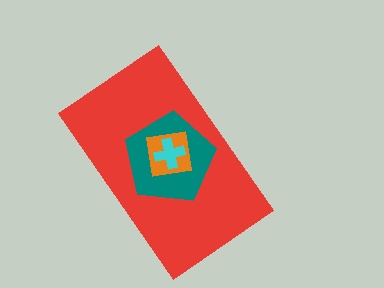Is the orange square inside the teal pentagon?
Yes.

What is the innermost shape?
The cyan cross.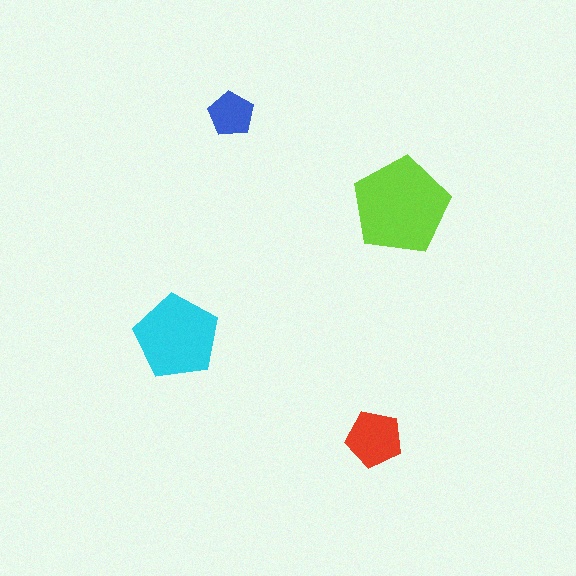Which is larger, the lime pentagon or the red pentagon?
The lime one.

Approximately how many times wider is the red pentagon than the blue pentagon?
About 1.5 times wider.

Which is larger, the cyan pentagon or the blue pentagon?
The cyan one.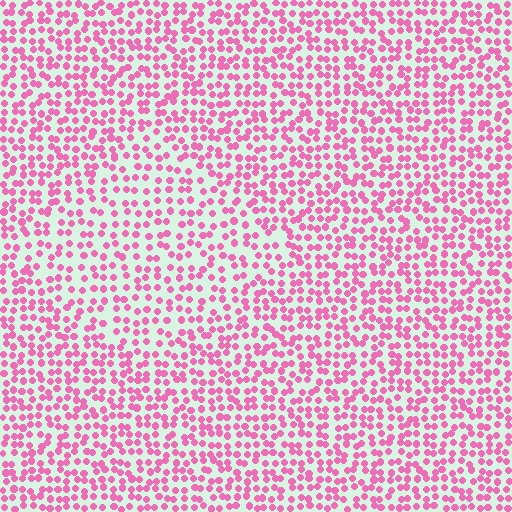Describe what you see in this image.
The image contains small pink elements arranged at two different densities. A diamond-shaped region is visible where the elements are less densely packed than the surrounding area.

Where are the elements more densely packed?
The elements are more densely packed outside the diamond boundary.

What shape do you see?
I see a diamond.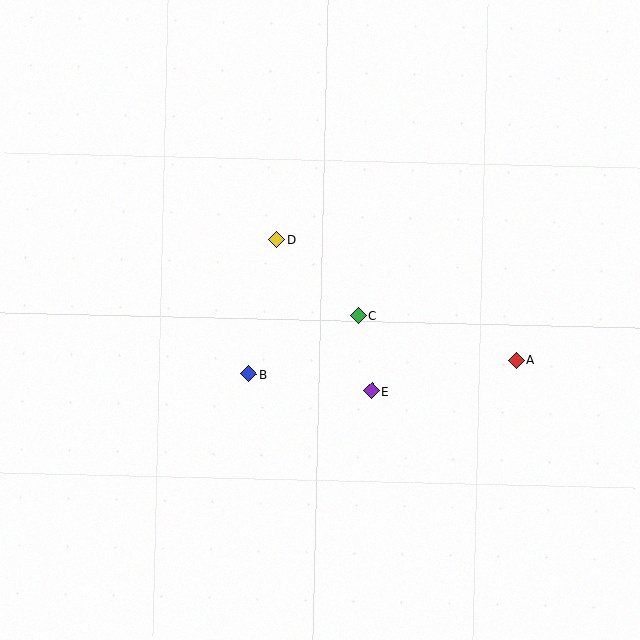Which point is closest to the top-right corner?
Point A is closest to the top-right corner.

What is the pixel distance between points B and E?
The distance between B and E is 124 pixels.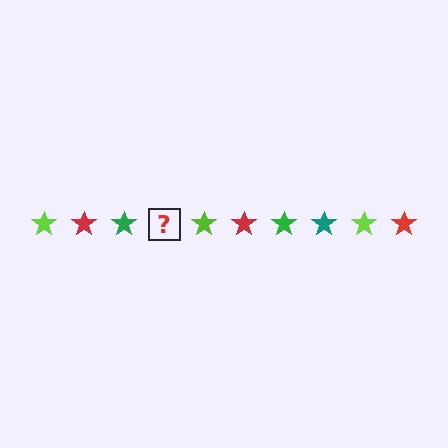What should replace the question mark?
The question mark should be replaced with a teal star.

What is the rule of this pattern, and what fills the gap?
The rule is that the pattern cycles through lime, red, green, teal stars. The gap should be filled with a teal star.